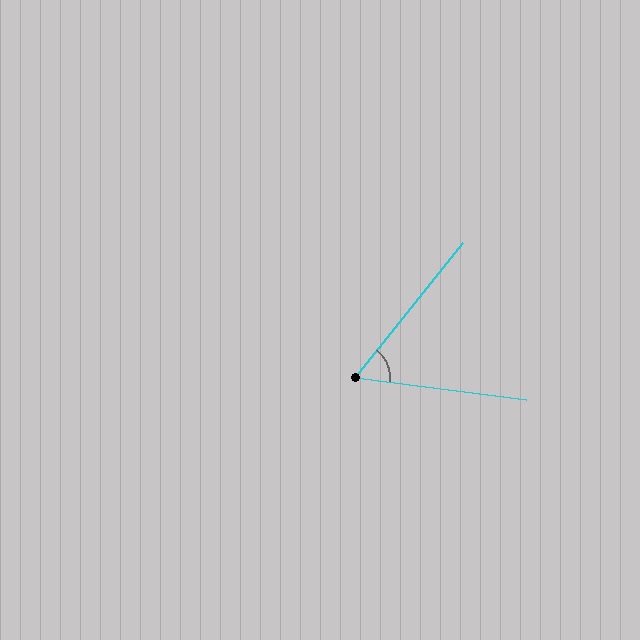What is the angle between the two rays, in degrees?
Approximately 59 degrees.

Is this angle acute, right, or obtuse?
It is acute.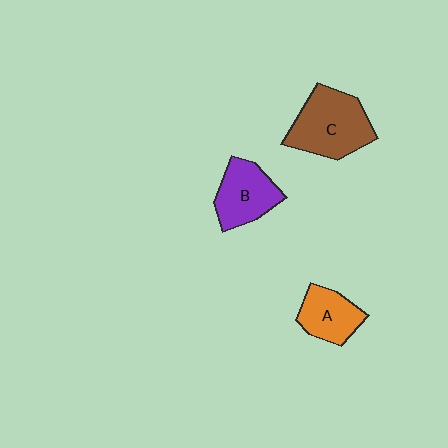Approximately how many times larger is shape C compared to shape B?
Approximately 1.4 times.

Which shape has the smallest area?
Shape A (orange).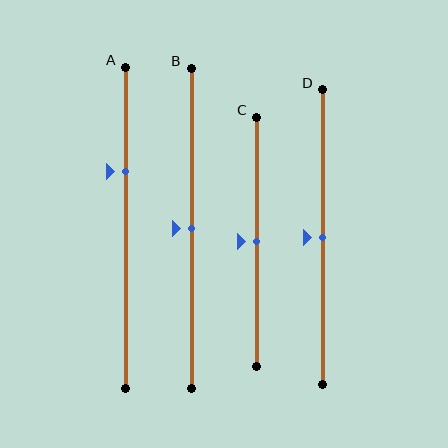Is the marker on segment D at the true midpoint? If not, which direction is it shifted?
Yes, the marker on segment D is at the true midpoint.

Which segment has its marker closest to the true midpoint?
Segment B has its marker closest to the true midpoint.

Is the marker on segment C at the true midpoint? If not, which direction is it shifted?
Yes, the marker on segment C is at the true midpoint.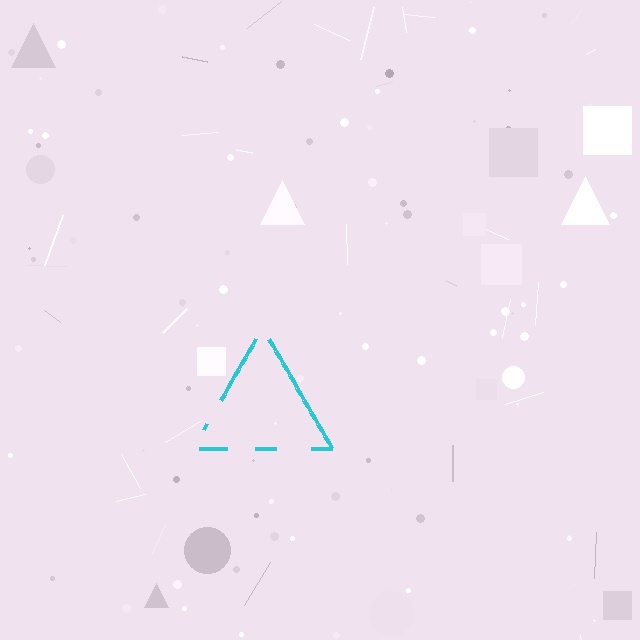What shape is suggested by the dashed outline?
The dashed outline suggests a triangle.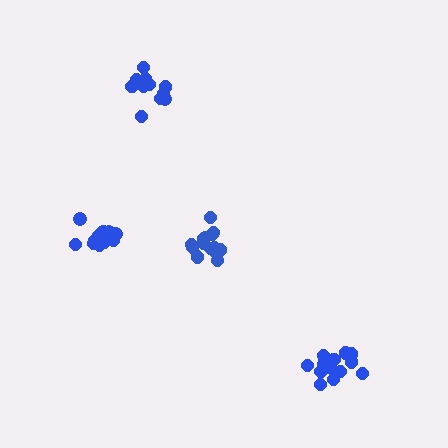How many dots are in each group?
Group 1: 13 dots, Group 2: 15 dots, Group 3: 13 dots, Group 4: 14 dots (55 total).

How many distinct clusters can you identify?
There are 4 distinct clusters.